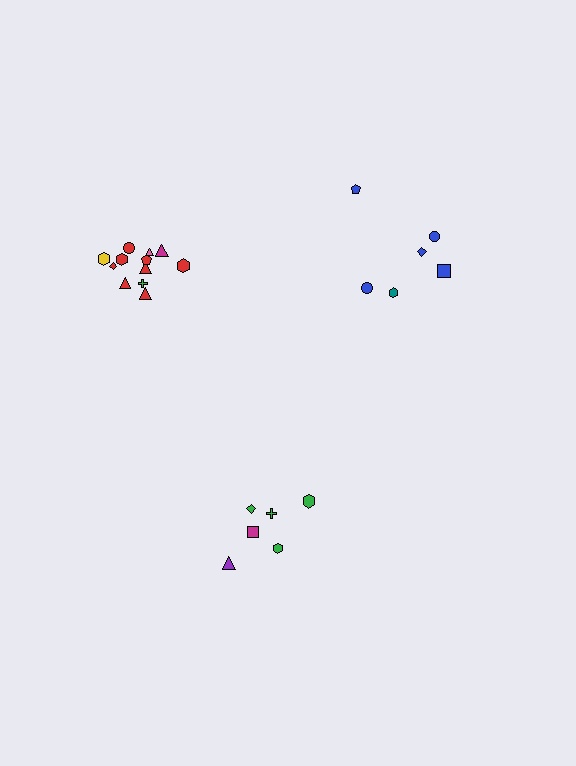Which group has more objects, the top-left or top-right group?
The top-left group.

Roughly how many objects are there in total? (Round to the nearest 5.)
Roughly 25 objects in total.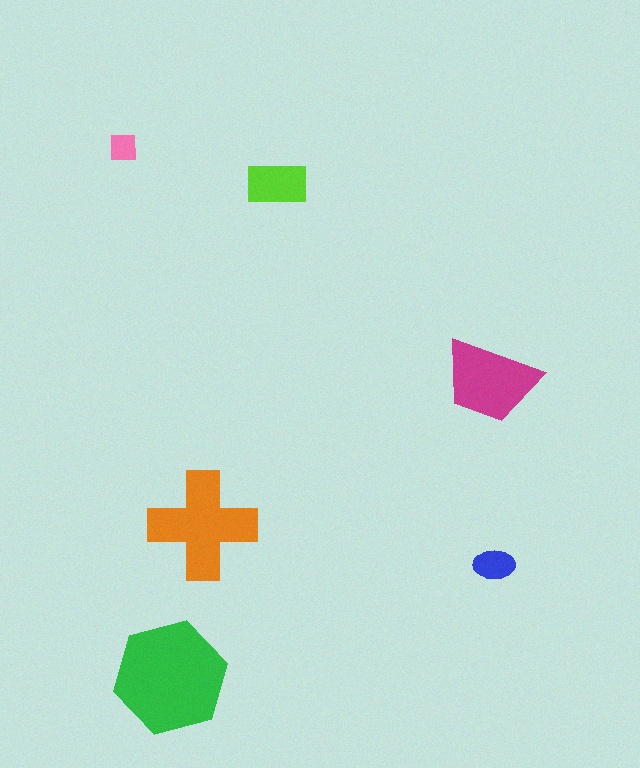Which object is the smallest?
The pink square.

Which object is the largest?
The green hexagon.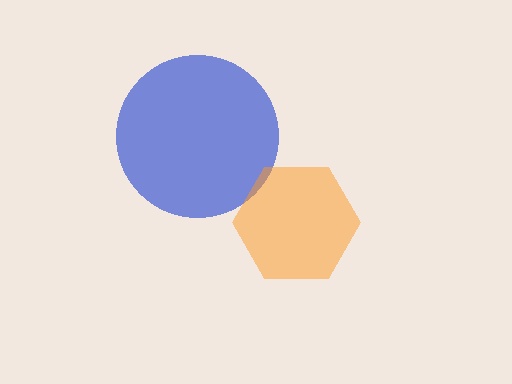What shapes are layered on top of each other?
The layered shapes are: a blue circle, an orange hexagon.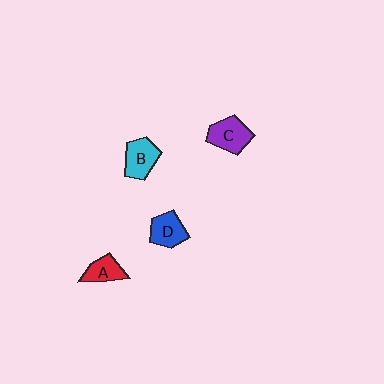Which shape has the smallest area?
Shape A (red).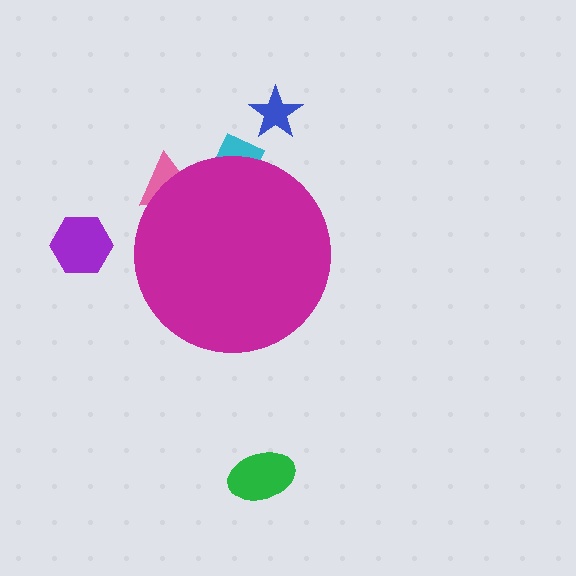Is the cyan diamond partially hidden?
Yes, the cyan diamond is partially hidden behind the magenta circle.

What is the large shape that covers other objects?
A magenta circle.